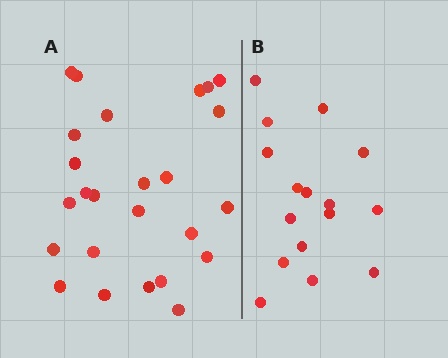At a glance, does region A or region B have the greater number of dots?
Region A (the left region) has more dots.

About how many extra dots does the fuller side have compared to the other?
Region A has roughly 8 or so more dots than region B.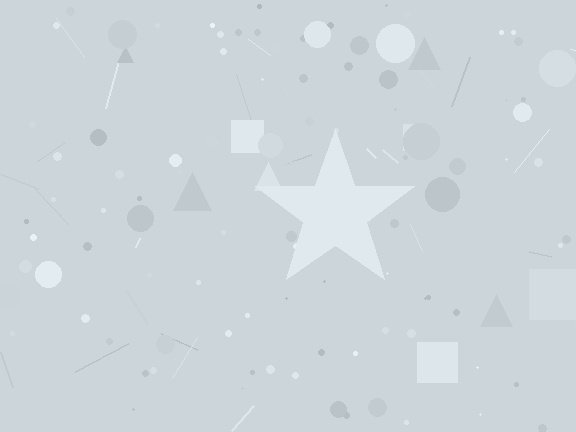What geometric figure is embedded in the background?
A star is embedded in the background.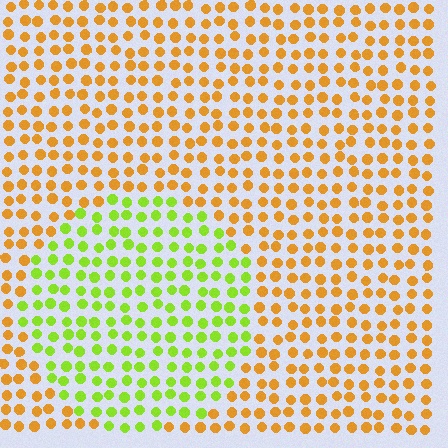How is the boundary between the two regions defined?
The boundary is defined purely by a slight shift in hue (about 54 degrees). Spacing, size, and orientation are identical on both sides.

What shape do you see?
I see a circle.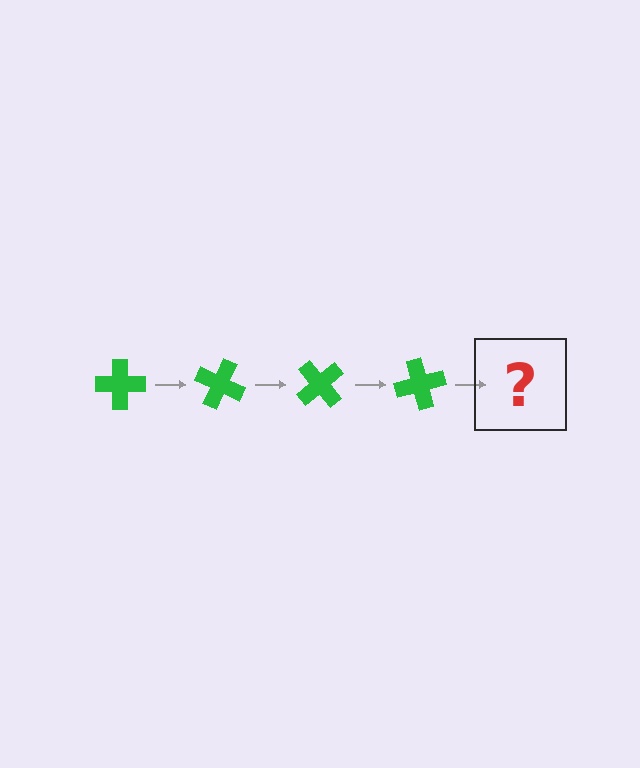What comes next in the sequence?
The next element should be a green cross rotated 100 degrees.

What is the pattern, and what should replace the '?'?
The pattern is that the cross rotates 25 degrees each step. The '?' should be a green cross rotated 100 degrees.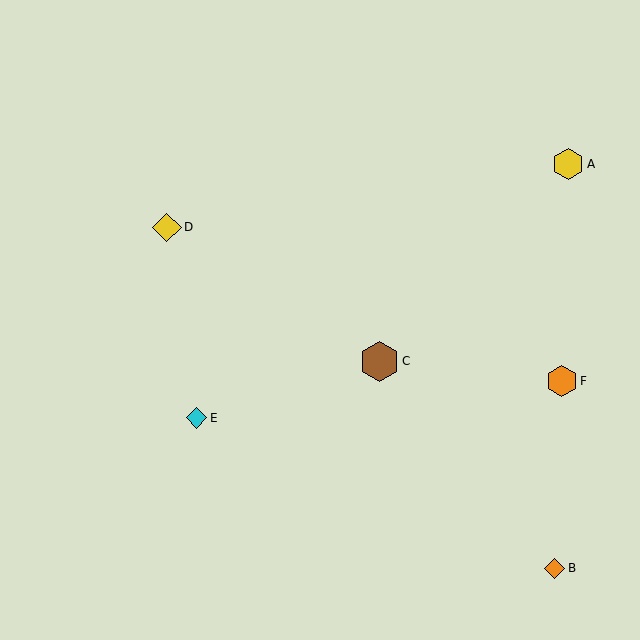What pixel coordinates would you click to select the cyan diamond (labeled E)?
Click at (196, 418) to select the cyan diamond E.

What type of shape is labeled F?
Shape F is an orange hexagon.